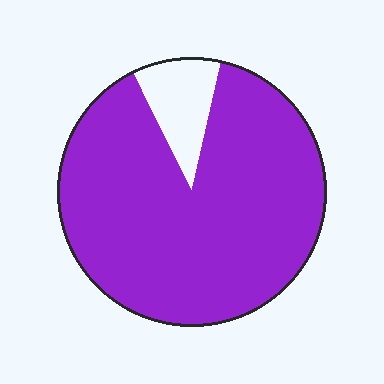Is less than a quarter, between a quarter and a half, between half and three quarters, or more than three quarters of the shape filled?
More than three quarters.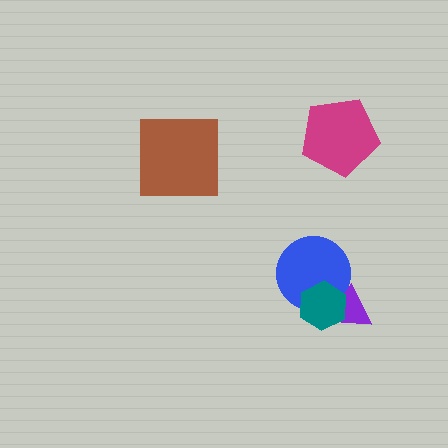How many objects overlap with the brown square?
0 objects overlap with the brown square.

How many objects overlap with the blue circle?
2 objects overlap with the blue circle.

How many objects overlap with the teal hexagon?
2 objects overlap with the teal hexagon.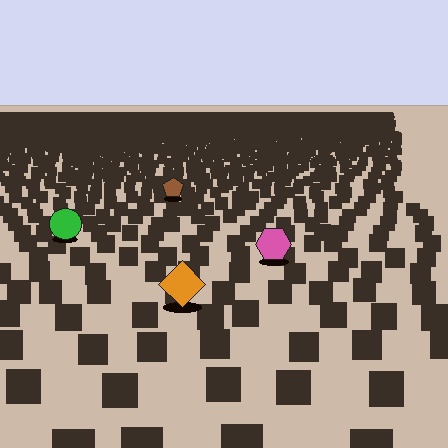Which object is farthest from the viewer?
The brown pentagon is farthest from the viewer. It appears smaller and the ground texture around it is denser.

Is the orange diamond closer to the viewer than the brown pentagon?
Yes. The orange diamond is closer — you can tell from the texture gradient: the ground texture is coarser near it.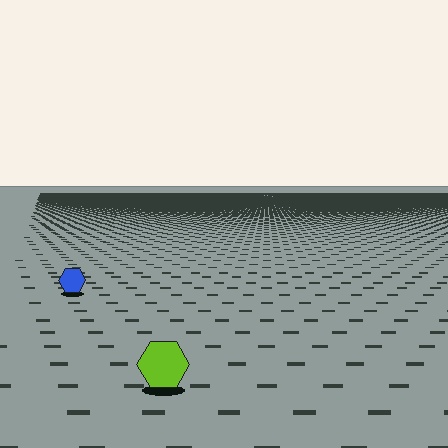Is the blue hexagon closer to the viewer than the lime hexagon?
No. The lime hexagon is closer — you can tell from the texture gradient: the ground texture is coarser near it.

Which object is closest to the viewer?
The lime hexagon is closest. The texture marks near it are larger and more spread out.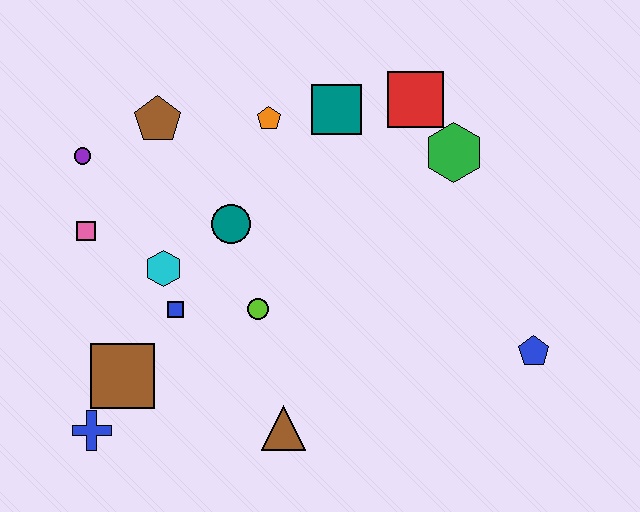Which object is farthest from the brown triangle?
The red square is farthest from the brown triangle.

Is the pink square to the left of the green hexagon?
Yes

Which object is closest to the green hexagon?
The red square is closest to the green hexagon.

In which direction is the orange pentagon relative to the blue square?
The orange pentagon is above the blue square.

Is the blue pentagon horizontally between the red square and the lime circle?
No